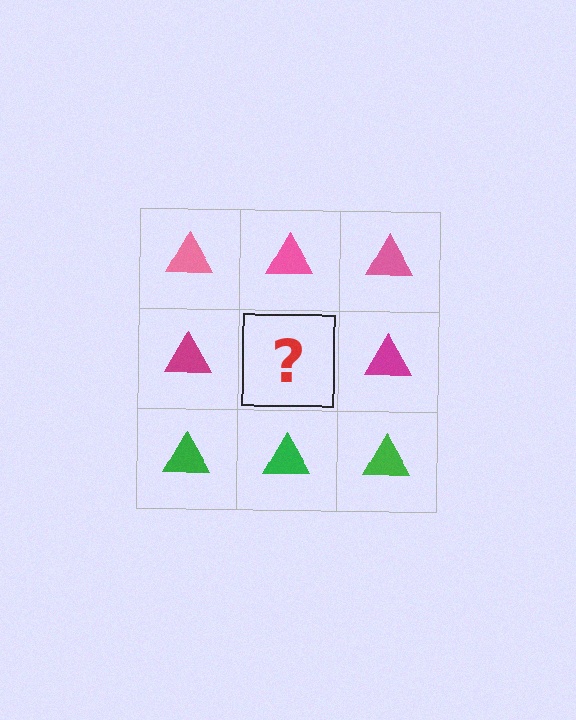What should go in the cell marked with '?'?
The missing cell should contain a magenta triangle.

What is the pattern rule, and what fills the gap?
The rule is that each row has a consistent color. The gap should be filled with a magenta triangle.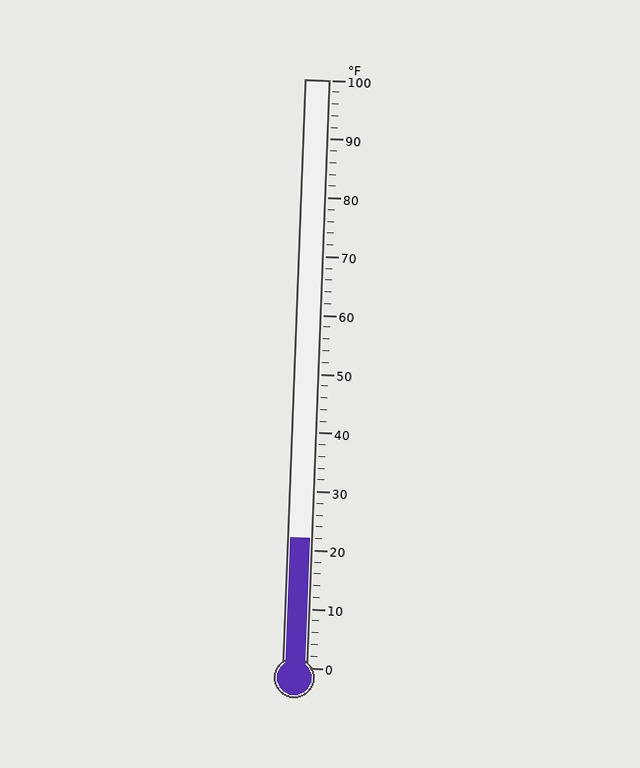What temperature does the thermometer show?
The thermometer shows approximately 22°F.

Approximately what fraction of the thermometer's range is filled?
The thermometer is filled to approximately 20% of its range.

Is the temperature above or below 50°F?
The temperature is below 50°F.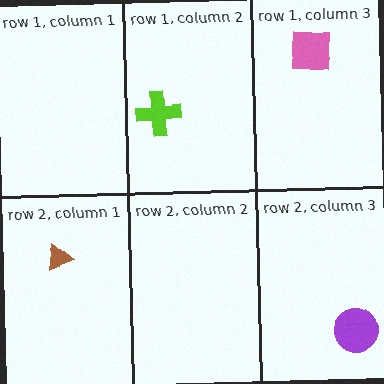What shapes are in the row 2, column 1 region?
The brown triangle.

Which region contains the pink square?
The row 1, column 3 region.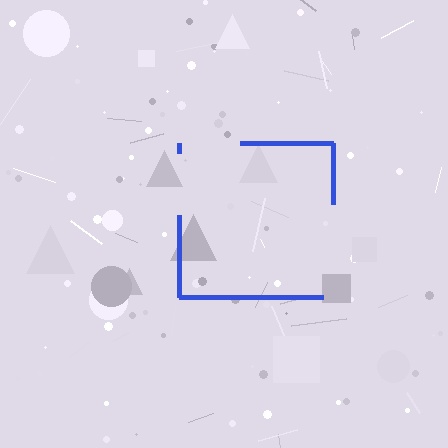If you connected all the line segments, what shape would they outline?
They would outline a square.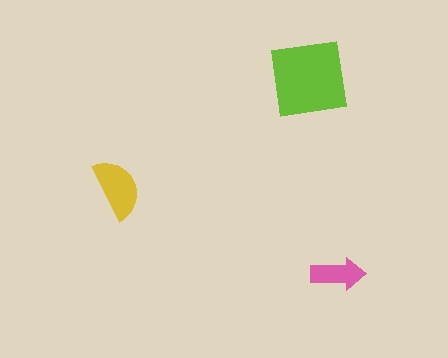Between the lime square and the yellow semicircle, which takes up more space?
The lime square.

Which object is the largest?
The lime square.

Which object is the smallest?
The pink arrow.